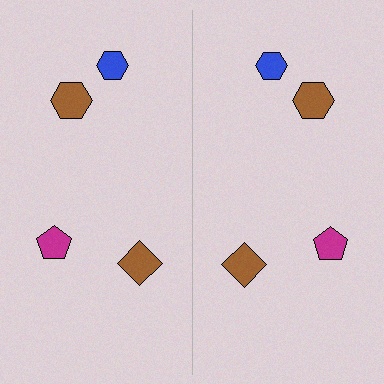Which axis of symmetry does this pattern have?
The pattern has a vertical axis of symmetry running through the center of the image.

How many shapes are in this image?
There are 8 shapes in this image.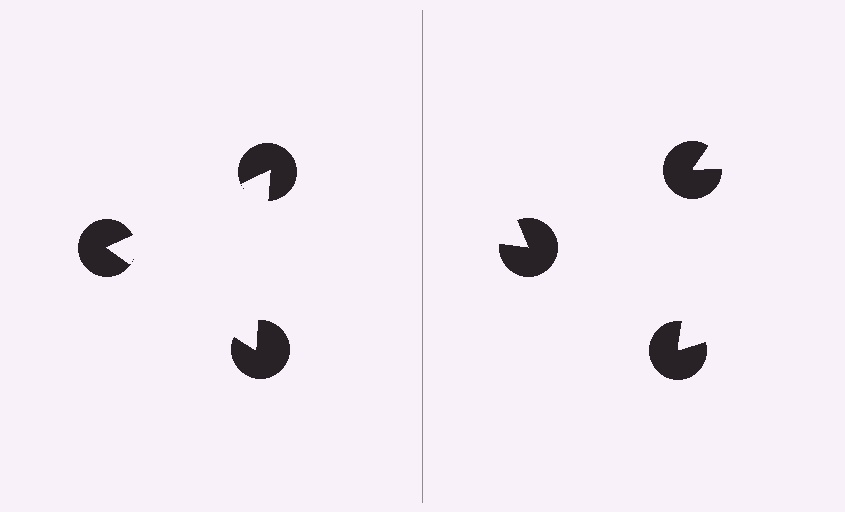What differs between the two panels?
The pac-man discs are positioned identically on both sides; only the wedge orientations differ. On the left they align to a triangle; on the right they are misaligned.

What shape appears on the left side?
An illusory triangle.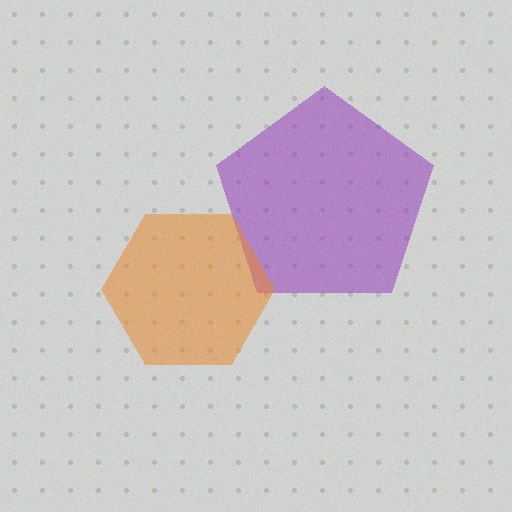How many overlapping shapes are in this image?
There are 2 overlapping shapes in the image.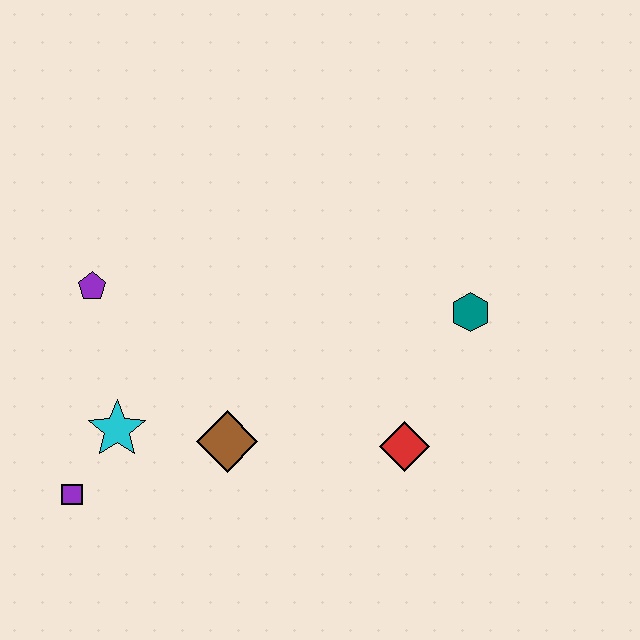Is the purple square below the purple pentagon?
Yes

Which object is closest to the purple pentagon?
The cyan star is closest to the purple pentagon.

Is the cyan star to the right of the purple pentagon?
Yes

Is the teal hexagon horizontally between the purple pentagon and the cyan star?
No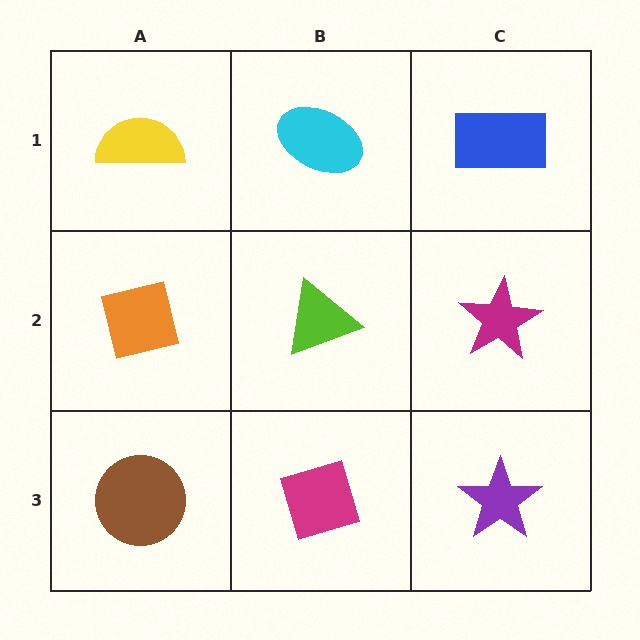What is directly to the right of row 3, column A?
A magenta diamond.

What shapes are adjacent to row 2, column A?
A yellow semicircle (row 1, column A), a brown circle (row 3, column A), a lime triangle (row 2, column B).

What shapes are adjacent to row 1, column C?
A magenta star (row 2, column C), a cyan ellipse (row 1, column B).